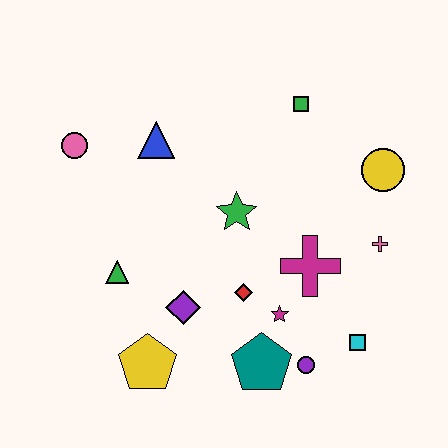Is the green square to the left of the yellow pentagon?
No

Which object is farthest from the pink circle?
The cyan square is farthest from the pink circle.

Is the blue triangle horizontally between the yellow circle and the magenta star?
No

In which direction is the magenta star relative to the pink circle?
The magenta star is to the right of the pink circle.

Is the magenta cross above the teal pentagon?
Yes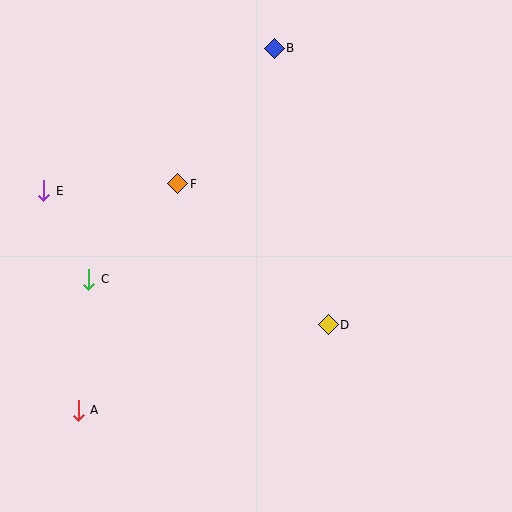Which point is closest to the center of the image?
Point D at (328, 325) is closest to the center.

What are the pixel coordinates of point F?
Point F is at (178, 184).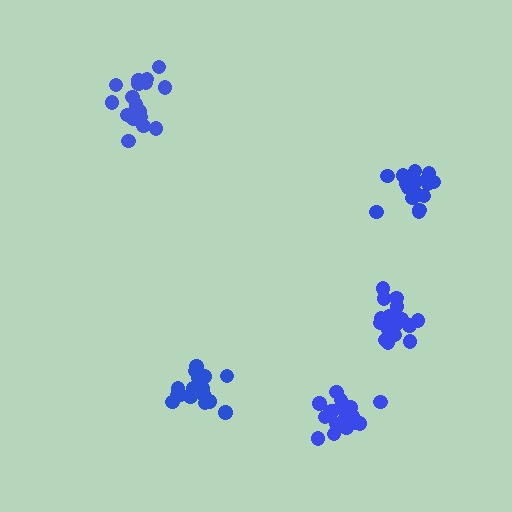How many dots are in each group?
Group 1: 20 dots, Group 2: 19 dots, Group 3: 19 dots, Group 4: 19 dots, Group 5: 18 dots (95 total).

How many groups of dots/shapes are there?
There are 5 groups.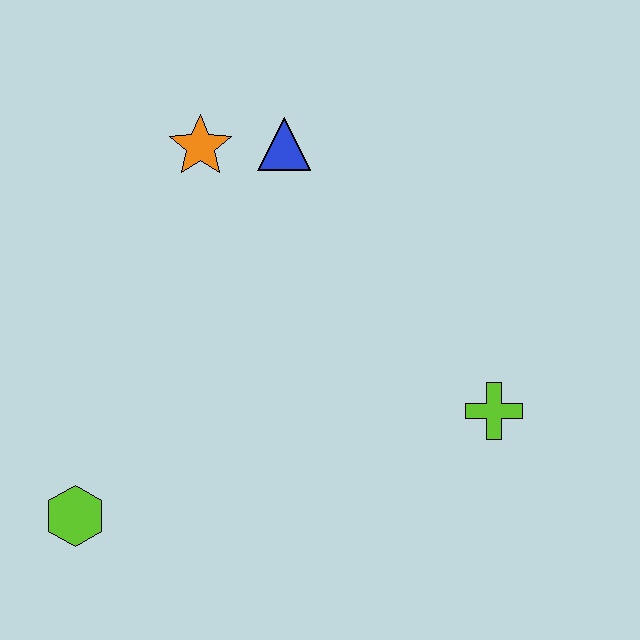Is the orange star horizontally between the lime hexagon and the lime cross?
Yes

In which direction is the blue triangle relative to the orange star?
The blue triangle is to the right of the orange star.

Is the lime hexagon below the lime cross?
Yes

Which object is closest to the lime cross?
The blue triangle is closest to the lime cross.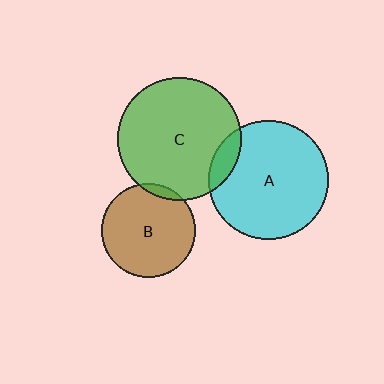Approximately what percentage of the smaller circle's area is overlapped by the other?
Approximately 10%.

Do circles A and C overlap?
Yes.